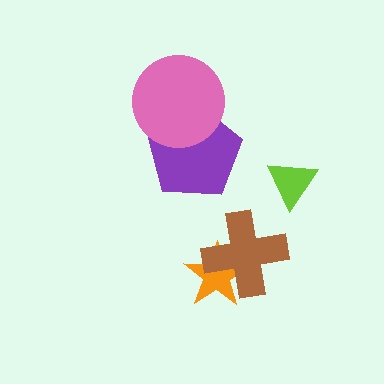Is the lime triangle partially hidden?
No, no other shape covers it.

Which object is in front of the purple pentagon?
The pink circle is in front of the purple pentagon.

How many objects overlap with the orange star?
1 object overlaps with the orange star.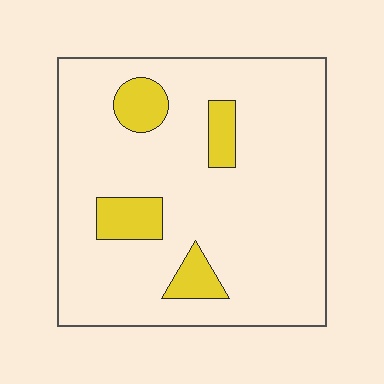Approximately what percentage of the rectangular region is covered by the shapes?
Approximately 15%.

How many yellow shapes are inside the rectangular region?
4.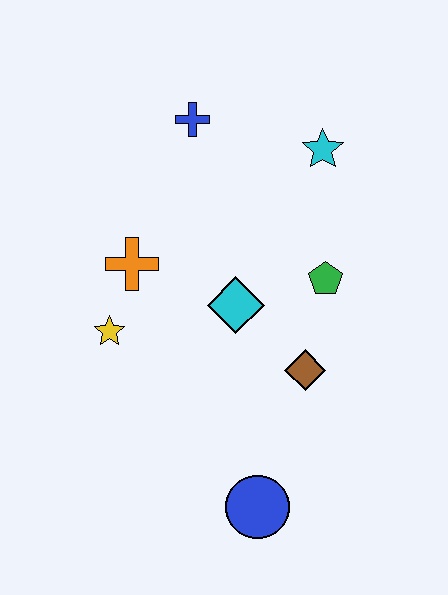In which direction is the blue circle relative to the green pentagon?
The blue circle is below the green pentagon.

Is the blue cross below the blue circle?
No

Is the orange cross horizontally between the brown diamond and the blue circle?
No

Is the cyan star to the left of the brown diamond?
No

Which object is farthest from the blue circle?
The blue cross is farthest from the blue circle.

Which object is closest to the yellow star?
The orange cross is closest to the yellow star.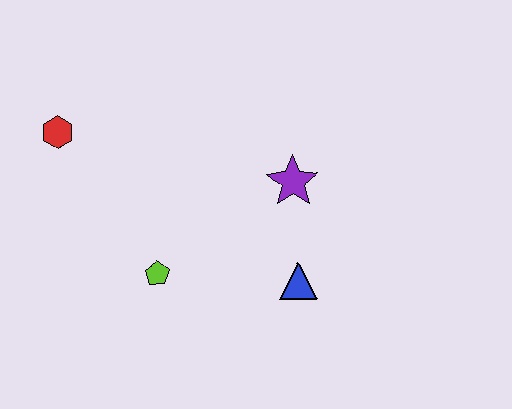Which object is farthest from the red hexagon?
The blue triangle is farthest from the red hexagon.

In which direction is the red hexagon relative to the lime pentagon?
The red hexagon is above the lime pentagon.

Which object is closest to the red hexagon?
The lime pentagon is closest to the red hexagon.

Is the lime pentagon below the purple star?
Yes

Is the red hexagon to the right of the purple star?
No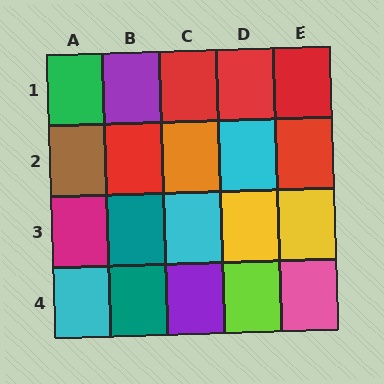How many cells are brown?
1 cell is brown.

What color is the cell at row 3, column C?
Cyan.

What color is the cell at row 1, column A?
Green.